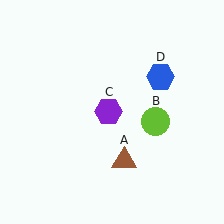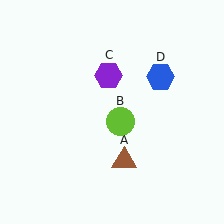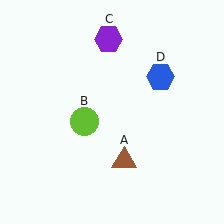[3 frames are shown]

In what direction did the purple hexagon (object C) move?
The purple hexagon (object C) moved up.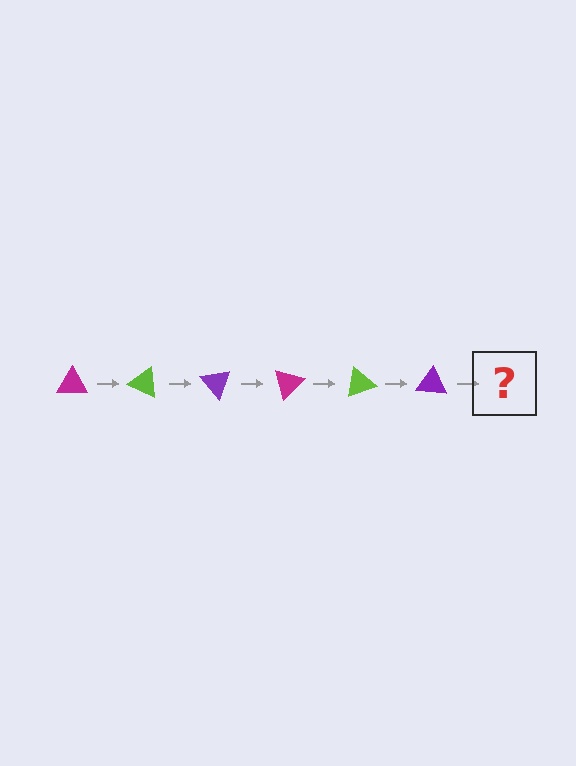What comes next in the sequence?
The next element should be a magenta triangle, rotated 150 degrees from the start.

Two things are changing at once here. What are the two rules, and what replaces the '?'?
The two rules are that it rotates 25 degrees each step and the color cycles through magenta, lime, and purple. The '?' should be a magenta triangle, rotated 150 degrees from the start.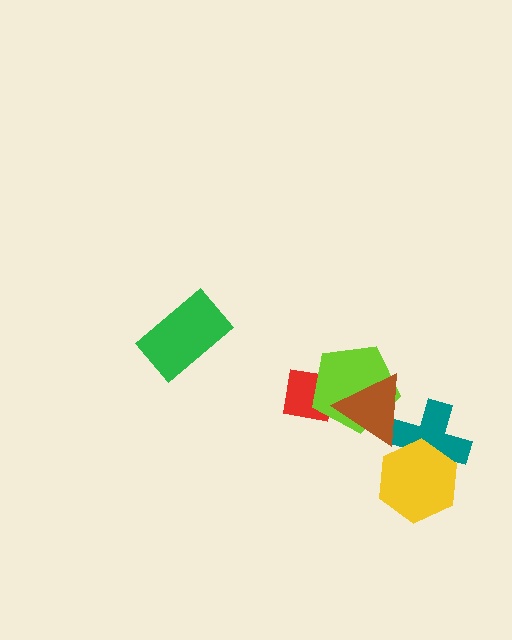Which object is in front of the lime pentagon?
The brown triangle is in front of the lime pentagon.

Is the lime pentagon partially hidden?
Yes, it is partially covered by another shape.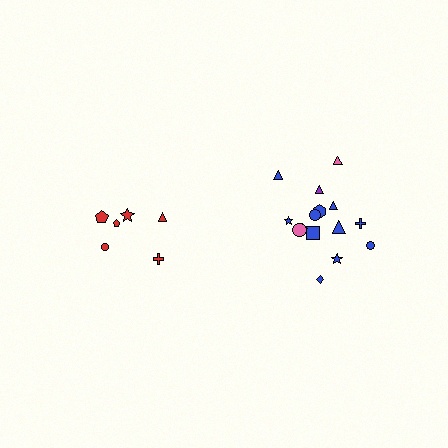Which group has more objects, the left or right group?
The right group.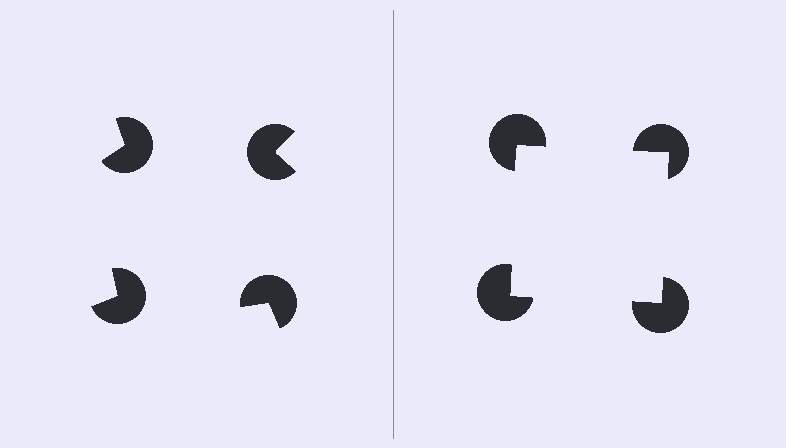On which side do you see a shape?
An illusory square appears on the right side. On the left side the wedge cuts are rotated, so no coherent shape forms.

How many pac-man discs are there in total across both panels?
8 — 4 on each side.